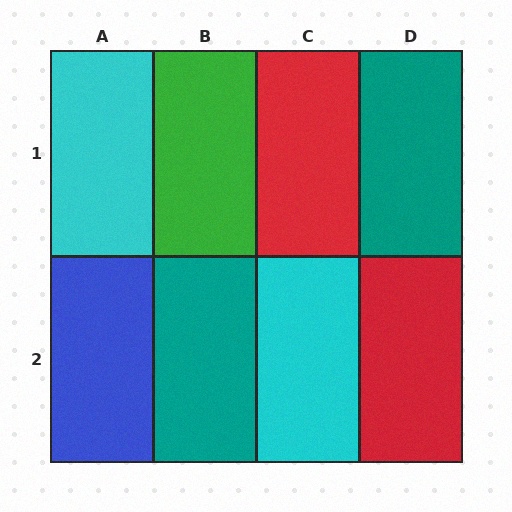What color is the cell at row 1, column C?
Red.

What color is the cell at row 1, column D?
Teal.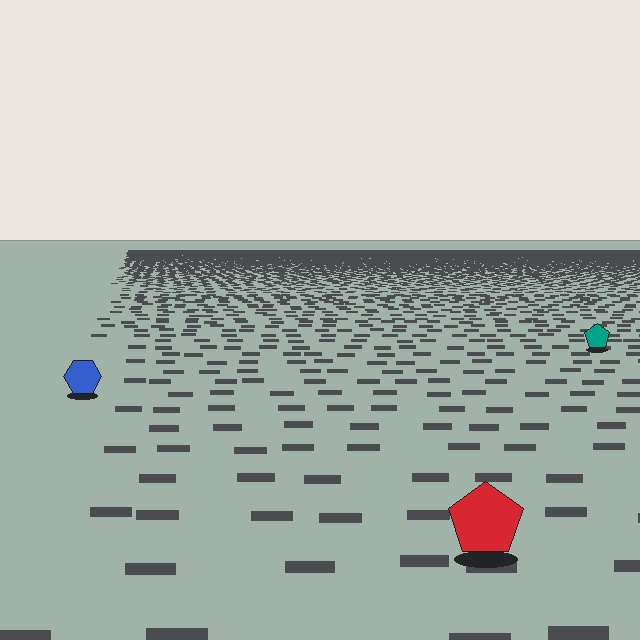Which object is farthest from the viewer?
The teal pentagon is farthest from the viewer. It appears smaller and the ground texture around it is denser.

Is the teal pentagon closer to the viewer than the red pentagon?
No. The red pentagon is closer — you can tell from the texture gradient: the ground texture is coarser near it.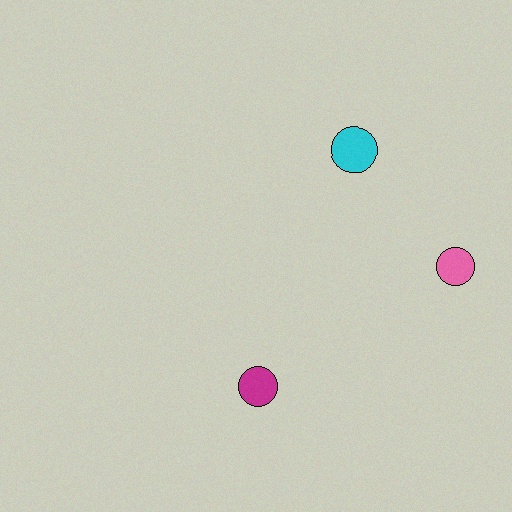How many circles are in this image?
There are 3 circles.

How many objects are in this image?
There are 3 objects.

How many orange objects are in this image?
There are no orange objects.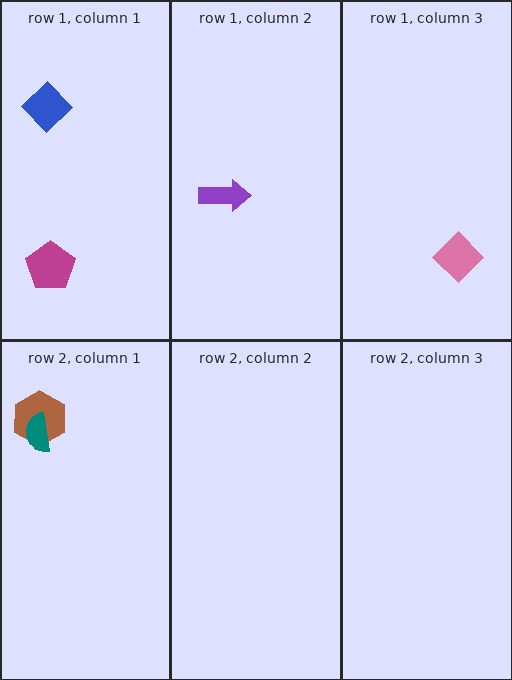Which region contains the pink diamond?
The row 1, column 3 region.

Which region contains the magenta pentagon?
The row 1, column 1 region.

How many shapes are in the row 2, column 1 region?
2.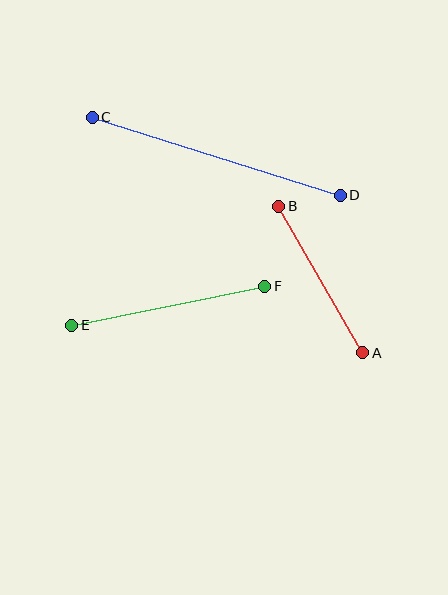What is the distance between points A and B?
The distance is approximately 169 pixels.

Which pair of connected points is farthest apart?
Points C and D are farthest apart.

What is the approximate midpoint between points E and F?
The midpoint is at approximately (168, 306) pixels.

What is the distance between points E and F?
The distance is approximately 197 pixels.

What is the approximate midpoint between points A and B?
The midpoint is at approximately (321, 280) pixels.